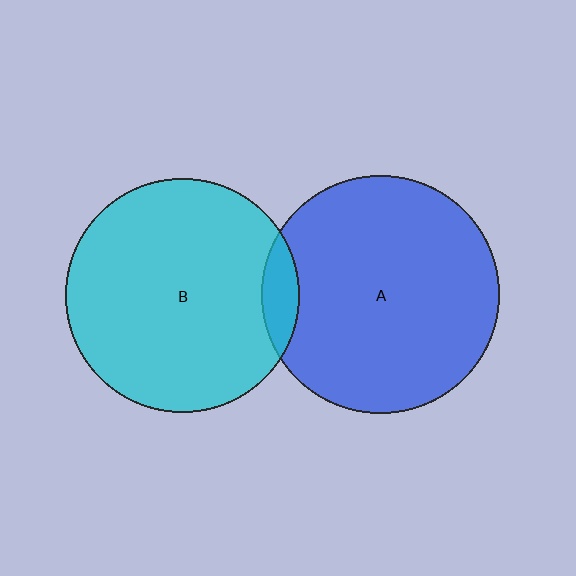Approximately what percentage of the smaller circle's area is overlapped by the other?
Approximately 10%.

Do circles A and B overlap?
Yes.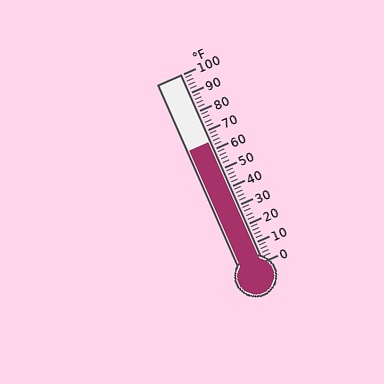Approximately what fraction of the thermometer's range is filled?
The thermometer is filled to approximately 65% of its range.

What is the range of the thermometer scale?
The thermometer scale ranges from 0°F to 100°F.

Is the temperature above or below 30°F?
The temperature is above 30°F.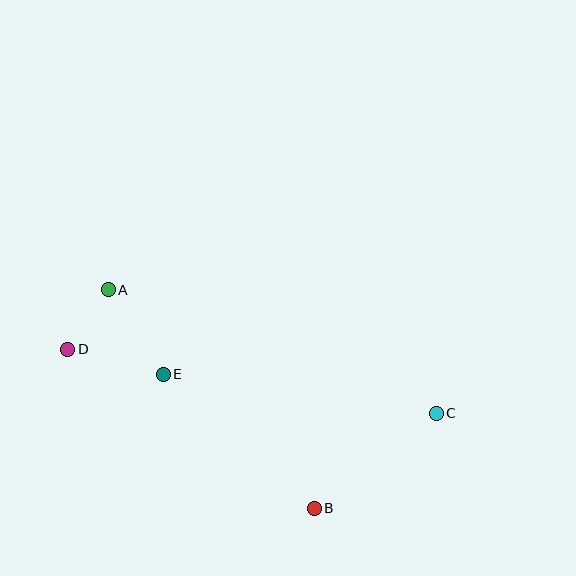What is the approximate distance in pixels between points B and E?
The distance between B and E is approximately 202 pixels.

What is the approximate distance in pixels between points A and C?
The distance between A and C is approximately 350 pixels.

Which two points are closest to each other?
Points A and D are closest to each other.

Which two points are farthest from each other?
Points C and D are farthest from each other.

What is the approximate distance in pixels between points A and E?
The distance between A and E is approximately 101 pixels.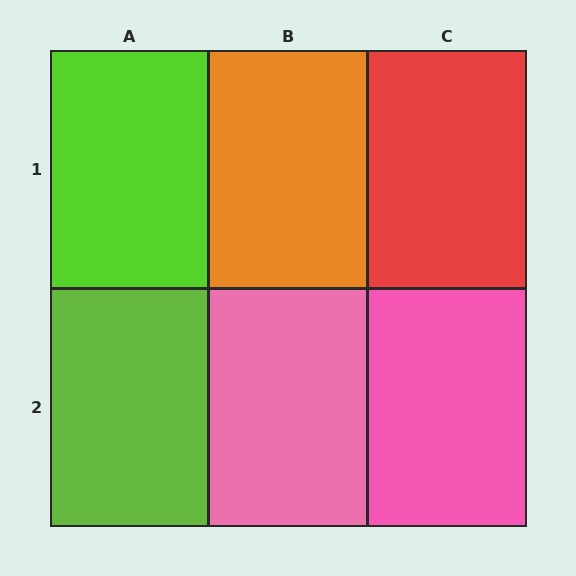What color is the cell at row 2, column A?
Lime.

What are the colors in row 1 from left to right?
Lime, orange, red.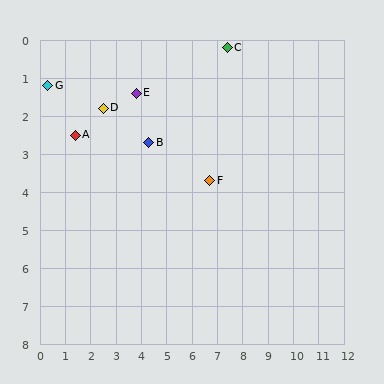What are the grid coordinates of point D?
Point D is at approximately (2.5, 1.8).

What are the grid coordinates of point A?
Point A is at approximately (1.4, 2.5).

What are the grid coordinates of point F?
Point F is at approximately (6.7, 3.7).